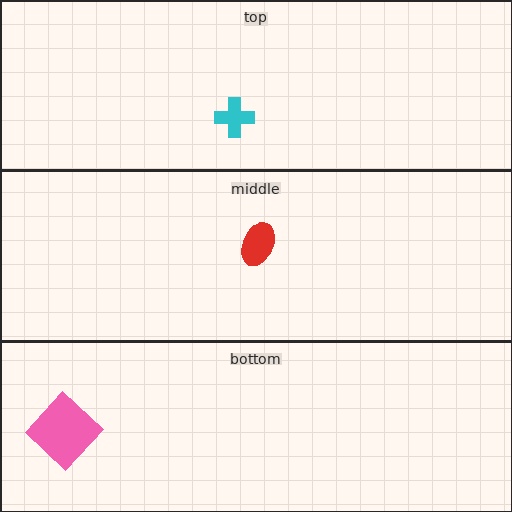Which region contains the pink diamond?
The bottom region.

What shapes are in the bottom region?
The pink diamond.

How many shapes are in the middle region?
1.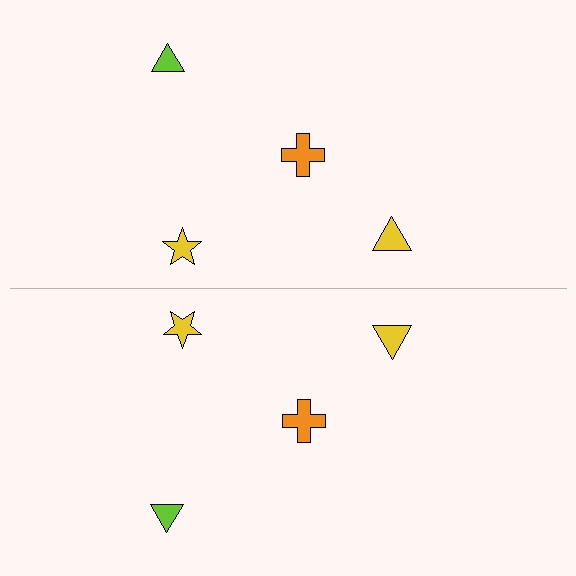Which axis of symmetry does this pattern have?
The pattern has a horizontal axis of symmetry running through the center of the image.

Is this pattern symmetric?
Yes, this pattern has bilateral (reflection) symmetry.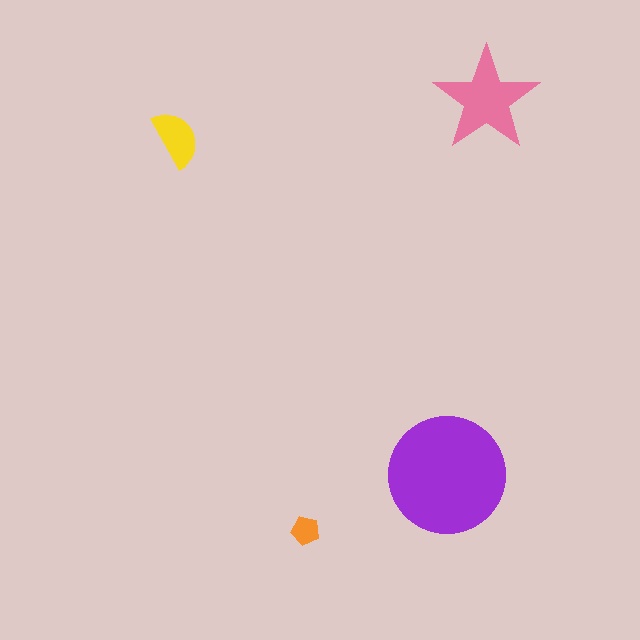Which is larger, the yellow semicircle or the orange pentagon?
The yellow semicircle.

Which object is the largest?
The purple circle.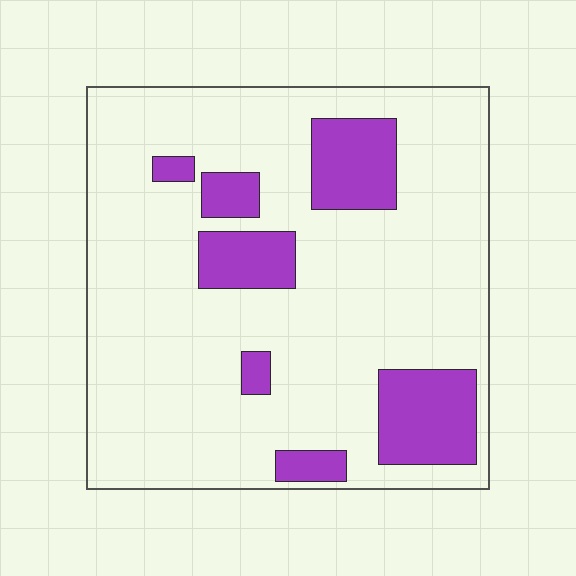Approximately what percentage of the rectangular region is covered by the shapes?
Approximately 20%.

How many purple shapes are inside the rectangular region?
7.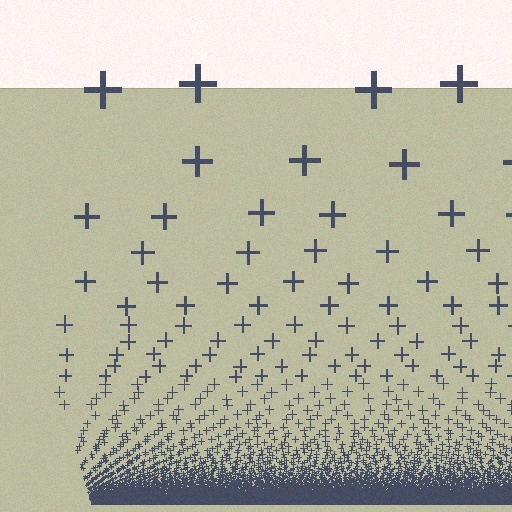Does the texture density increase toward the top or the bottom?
Density increases toward the bottom.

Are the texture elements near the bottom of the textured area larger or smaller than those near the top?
Smaller. The gradient is inverted — elements near the bottom are smaller and denser.